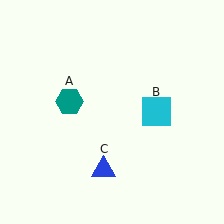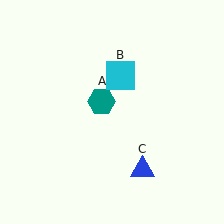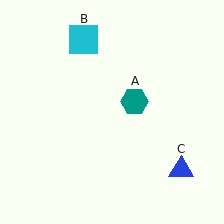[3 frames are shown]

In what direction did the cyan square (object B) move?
The cyan square (object B) moved up and to the left.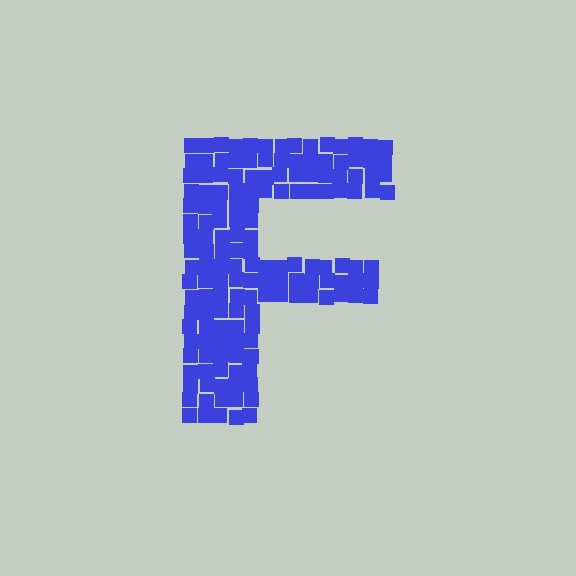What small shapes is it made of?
It is made of small squares.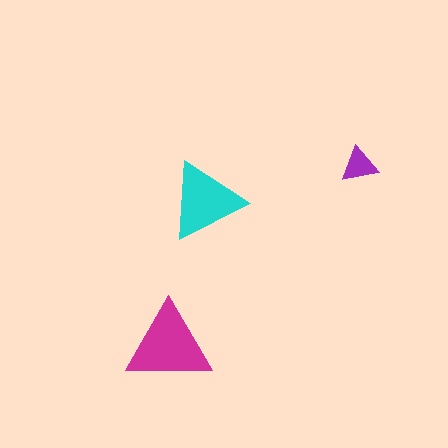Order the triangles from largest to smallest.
the magenta one, the cyan one, the purple one.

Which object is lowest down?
The magenta triangle is bottommost.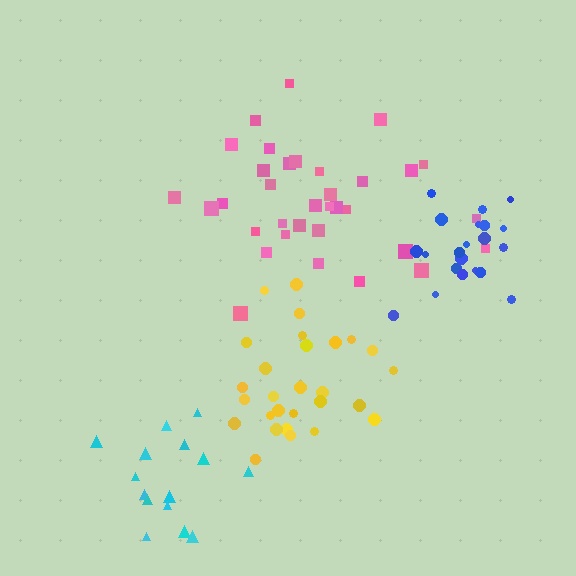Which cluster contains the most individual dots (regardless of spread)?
Pink (34).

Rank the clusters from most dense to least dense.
blue, yellow, cyan, pink.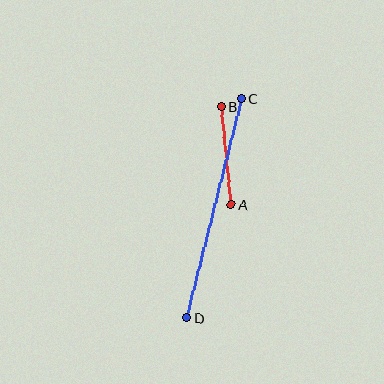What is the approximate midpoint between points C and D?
The midpoint is at approximately (214, 208) pixels.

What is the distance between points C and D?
The distance is approximately 226 pixels.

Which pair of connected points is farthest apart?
Points C and D are farthest apart.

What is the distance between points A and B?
The distance is approximately 99 pixels.